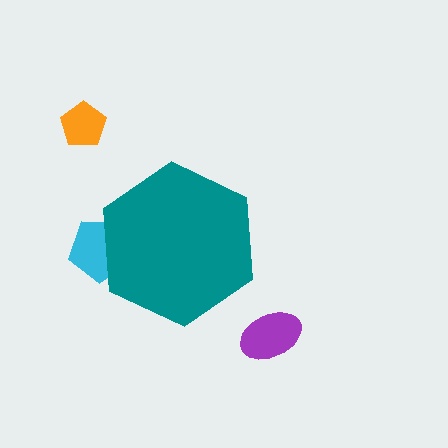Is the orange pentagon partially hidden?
No, the orange pentagon is fully visible.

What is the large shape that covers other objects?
A teal hexagon.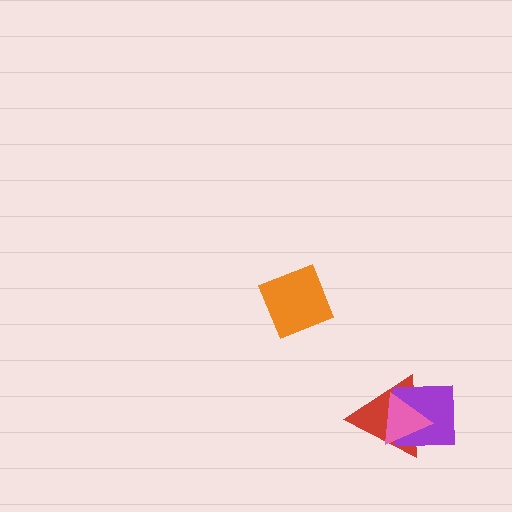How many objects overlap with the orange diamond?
0 objects overlap with the orange diamond.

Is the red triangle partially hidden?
Yes, it is partially covered by another shape.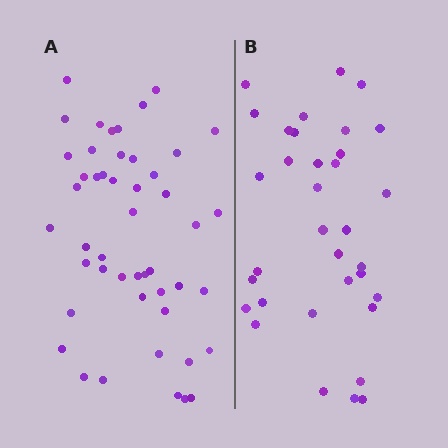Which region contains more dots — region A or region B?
Region A (the left region) has more dots.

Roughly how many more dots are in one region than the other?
Region A has approximately 15 more dots than region B.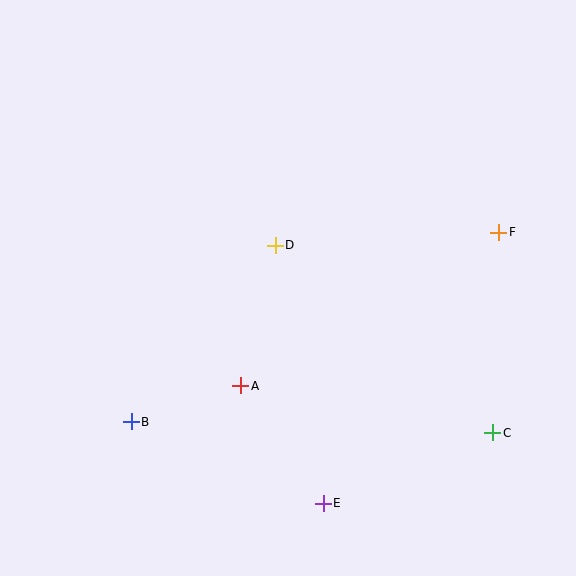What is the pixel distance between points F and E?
The distance between F and E is 323 pixels.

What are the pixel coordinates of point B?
Point B is at (131, 422).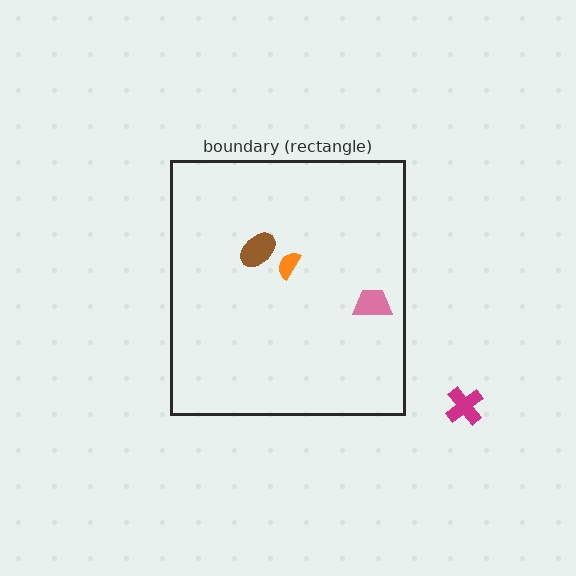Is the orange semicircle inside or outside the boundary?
Inside.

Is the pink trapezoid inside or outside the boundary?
Inside.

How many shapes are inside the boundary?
3 inside, 1 outside.